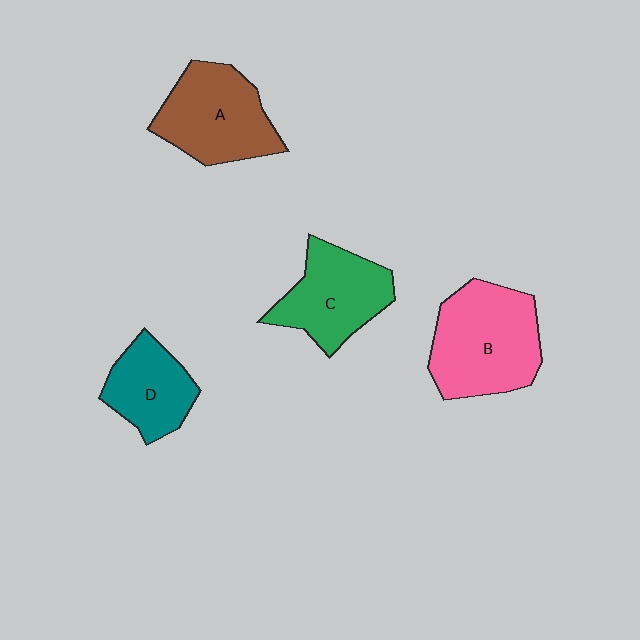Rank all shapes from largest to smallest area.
From largest to smallest: B (pink), A (brown), C (green), D (teal).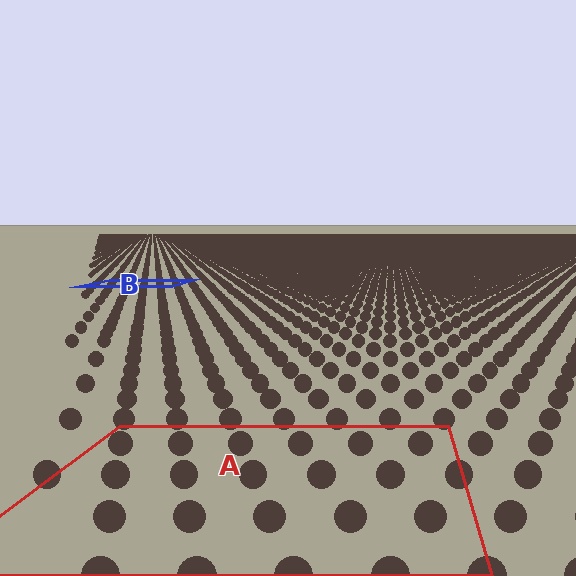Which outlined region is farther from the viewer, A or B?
Region B is farther from the viewer — the texture elements inside it appear smaller and more densely packed.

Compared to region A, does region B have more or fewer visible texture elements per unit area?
Region B has more texture elements per unit area — they are packed more densely because it is farther away.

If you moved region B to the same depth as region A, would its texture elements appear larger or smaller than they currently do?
They would appear larger. At a closer depth, the same texture elements are projected at a bigger on-screen size.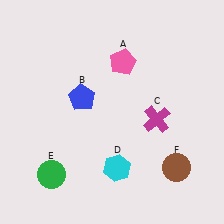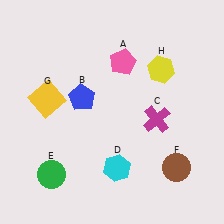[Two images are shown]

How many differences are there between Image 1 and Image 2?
There are 2 differences between the two images.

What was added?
A yellow square (G), a yellow hexagon (H) were added in Image 2.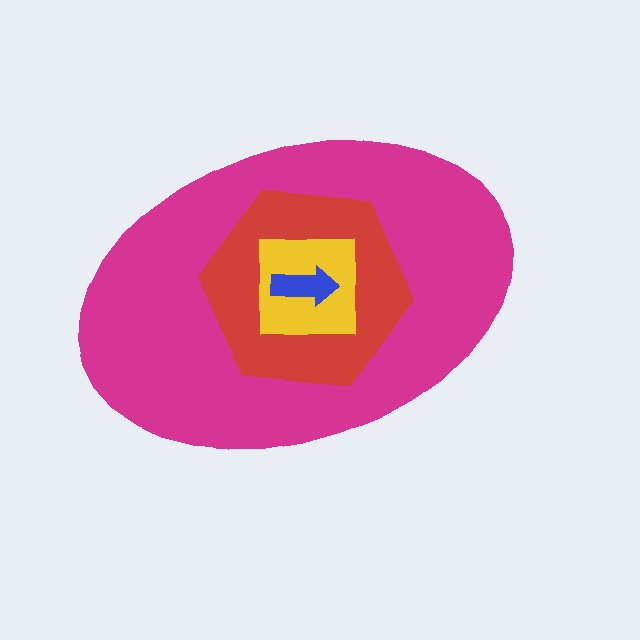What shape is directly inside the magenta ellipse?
The red hexagon.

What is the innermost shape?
The blue arrow.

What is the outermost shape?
The magenta ellipse.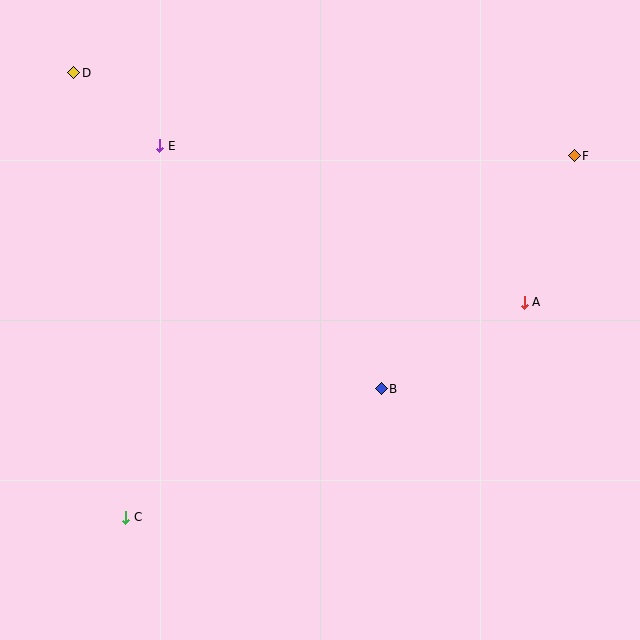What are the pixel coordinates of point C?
Point C is at (126, 517).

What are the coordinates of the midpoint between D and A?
The midpoint between D and A is at (299, 188).